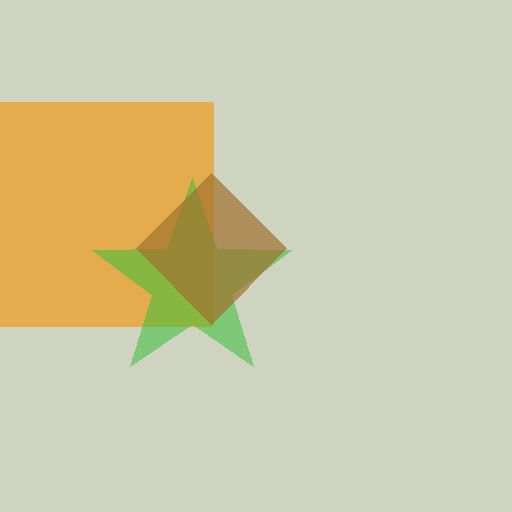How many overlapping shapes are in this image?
There are 3 overlapping shapes in the image.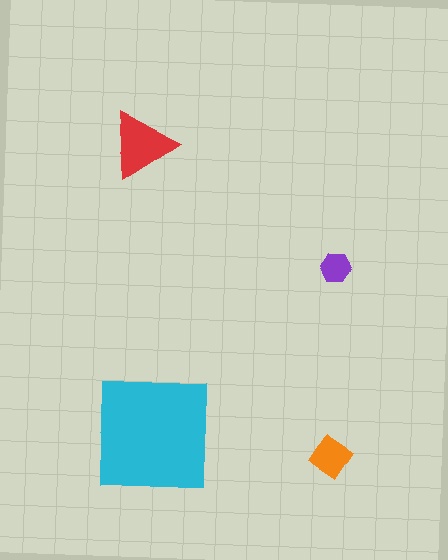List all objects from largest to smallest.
The cyan square, the red triangle, the orange diamond, the purple hexagon.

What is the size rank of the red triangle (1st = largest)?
2nd.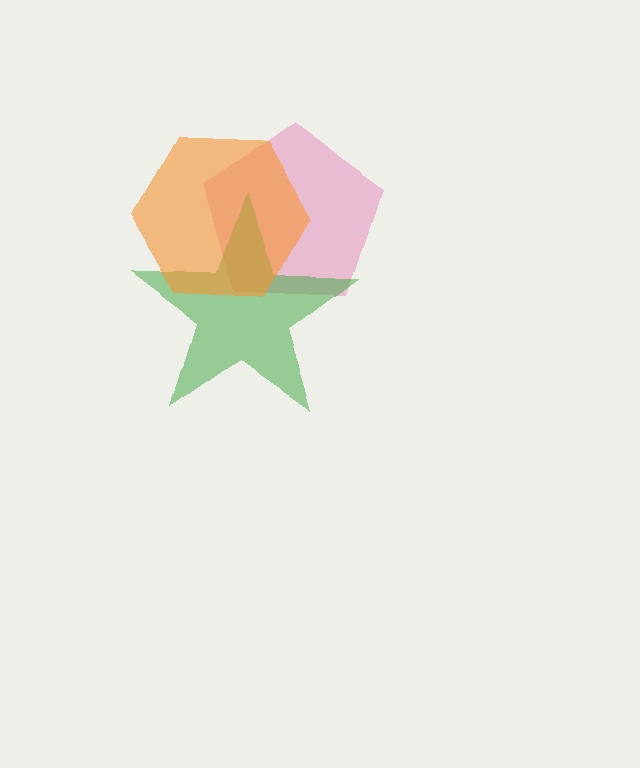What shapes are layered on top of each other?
The layered shapes are: a pink pentagon, a green star, an orange hexagon.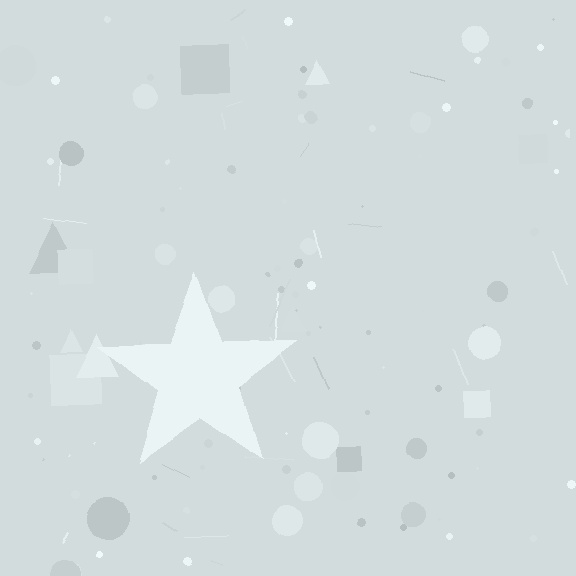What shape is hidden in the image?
A star is hidden in the image.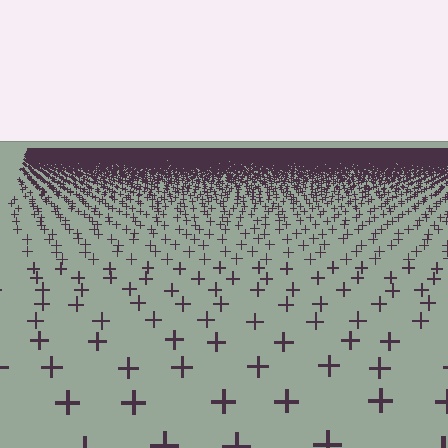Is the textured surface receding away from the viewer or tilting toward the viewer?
The surface is receding away from the viewer. Texture elements get smaller and denser toward the top.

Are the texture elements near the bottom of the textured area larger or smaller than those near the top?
Larger. Near the bottom, elements are closer to the viewer and appear at a bigger on-screen size.